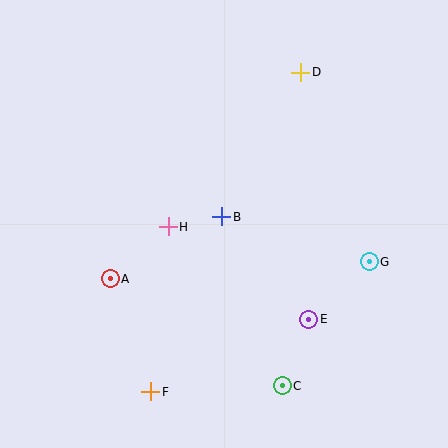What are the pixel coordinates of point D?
Point D is at (301, 72).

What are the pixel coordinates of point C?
Point C is at (282, 386).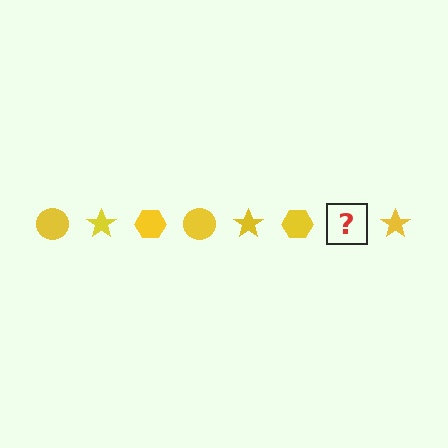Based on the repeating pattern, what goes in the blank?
The blank should be a yellow circle.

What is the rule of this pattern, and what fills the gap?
The rule is that the pattern cycles through circle, star, hexagon shapes in yellow. The gap should be filled with a yellow circle.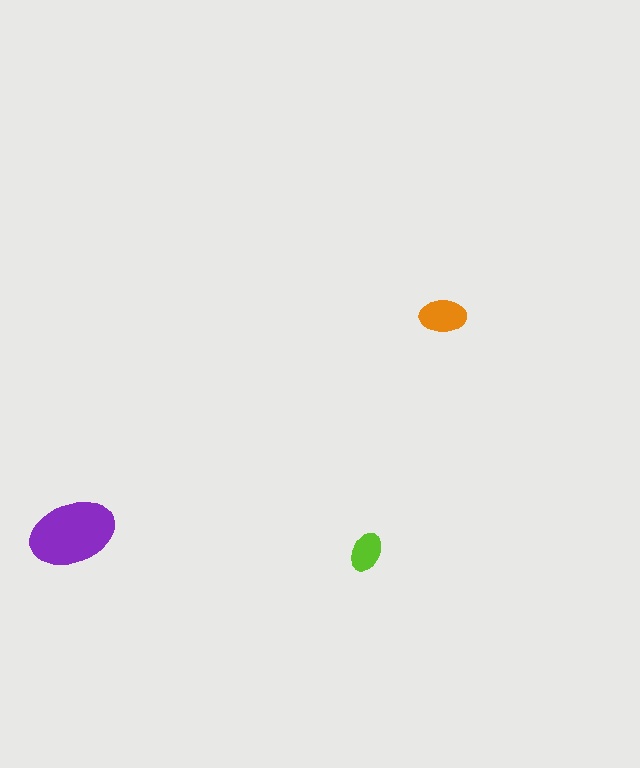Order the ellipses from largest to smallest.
the purple one, the orange one, the lime one.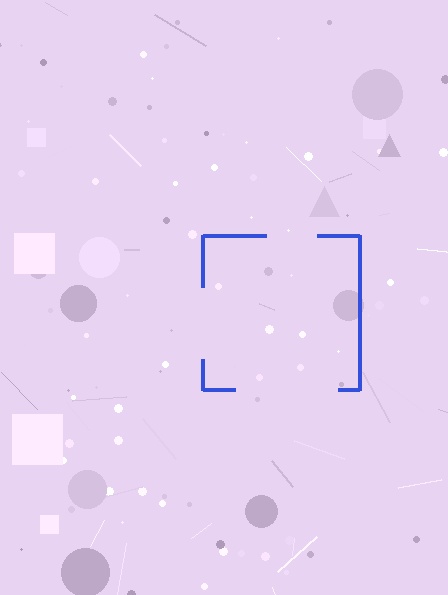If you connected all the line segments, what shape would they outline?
They would outline a square.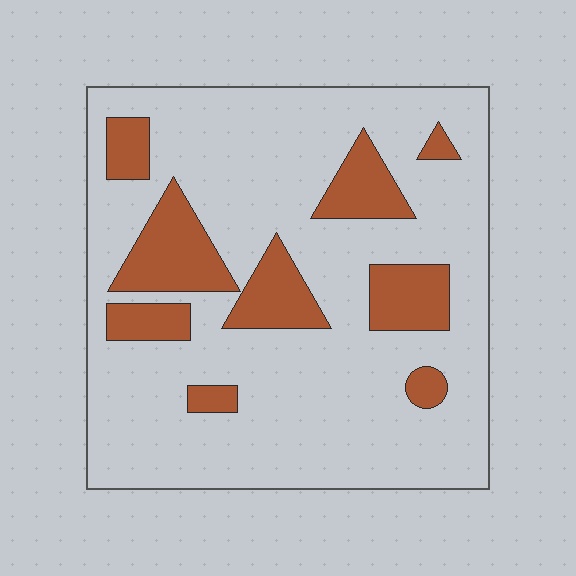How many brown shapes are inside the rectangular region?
9.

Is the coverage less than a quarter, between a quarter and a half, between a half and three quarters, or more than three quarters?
Less than a quarter.